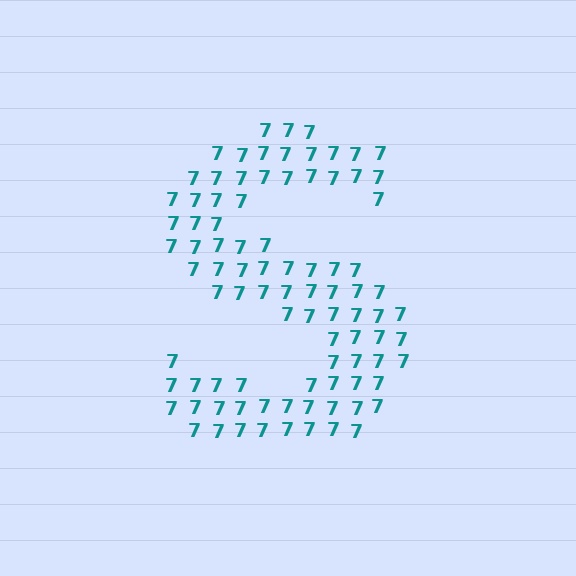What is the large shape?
The large shape is the letter S.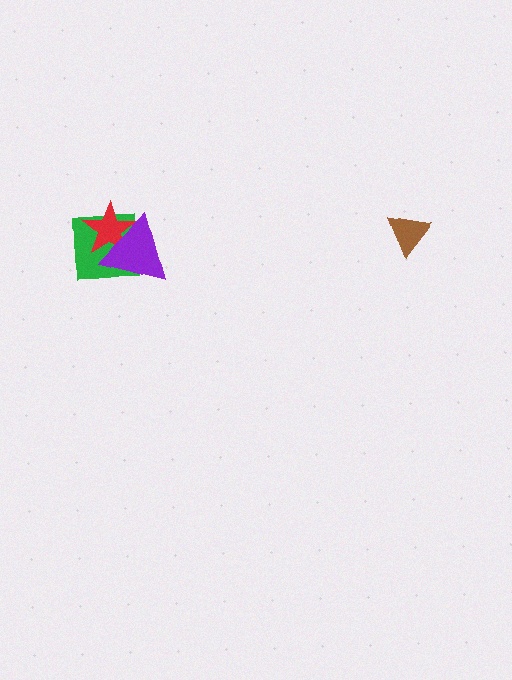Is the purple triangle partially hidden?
No, no other shape covers it.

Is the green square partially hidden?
Yes, it is partially covered by another shape.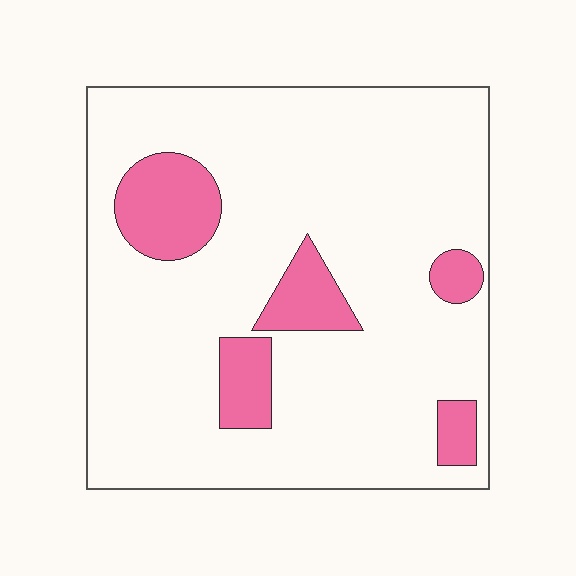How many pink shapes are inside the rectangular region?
5.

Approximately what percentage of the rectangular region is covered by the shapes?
Approximately 15%.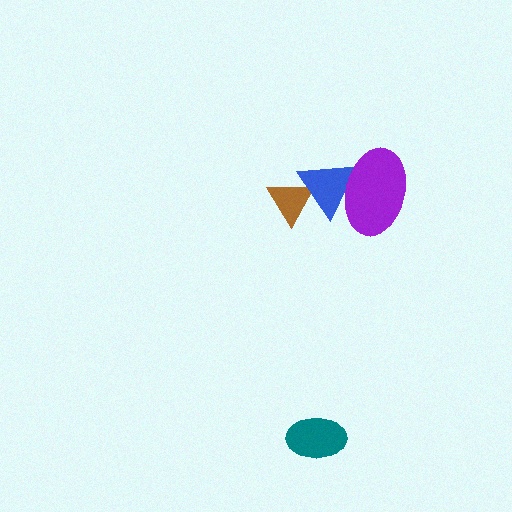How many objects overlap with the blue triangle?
2 objects overlap with the blue triangle.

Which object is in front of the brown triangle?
The blue triangle is in front of the brown triangle.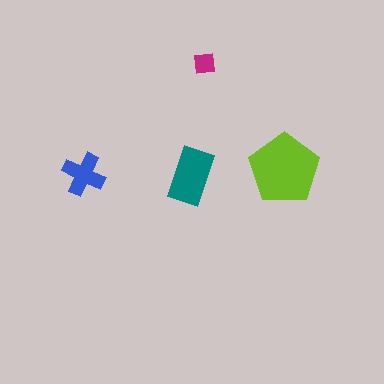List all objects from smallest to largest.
The magenta square, the blue cross, the teal rectangle, the lime pentagon.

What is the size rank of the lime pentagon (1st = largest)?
1st.